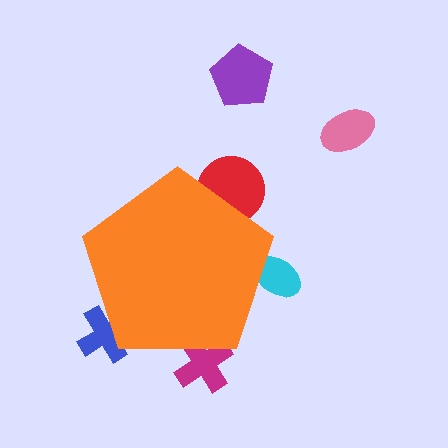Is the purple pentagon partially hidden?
No, the purple pentagon is fully visible.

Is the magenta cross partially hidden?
Yes, the magenta cross is partially hidden behind the orange pentagon.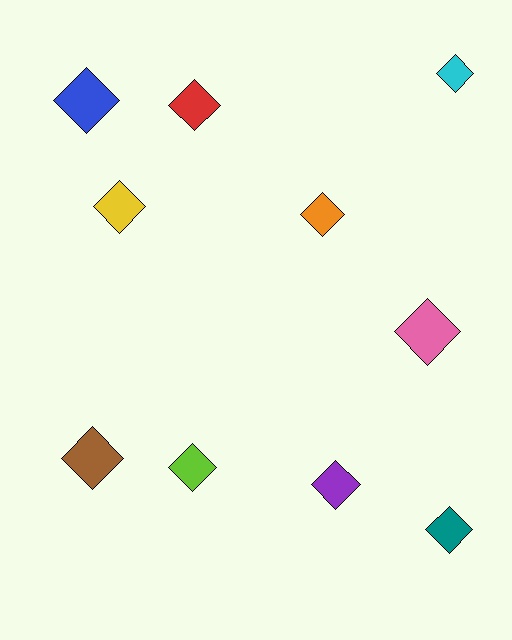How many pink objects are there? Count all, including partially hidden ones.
There is 1 pink object.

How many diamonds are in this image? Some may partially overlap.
There are 10 diamonds.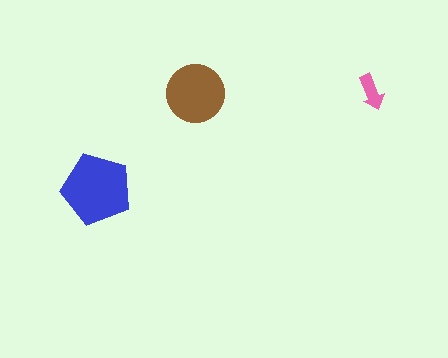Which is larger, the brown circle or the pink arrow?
The brown circle.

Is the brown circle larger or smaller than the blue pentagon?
Smaller.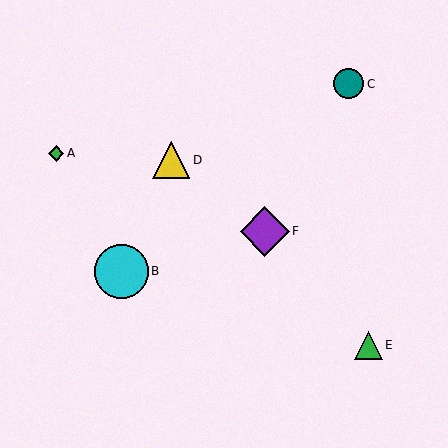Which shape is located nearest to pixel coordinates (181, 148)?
The yellow triangle (labeled D) at (171, 160) is nearest to that location.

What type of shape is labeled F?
Shape F is a purple diamond.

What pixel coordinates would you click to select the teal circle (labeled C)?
Click at (349, 84) to select the teal circle C.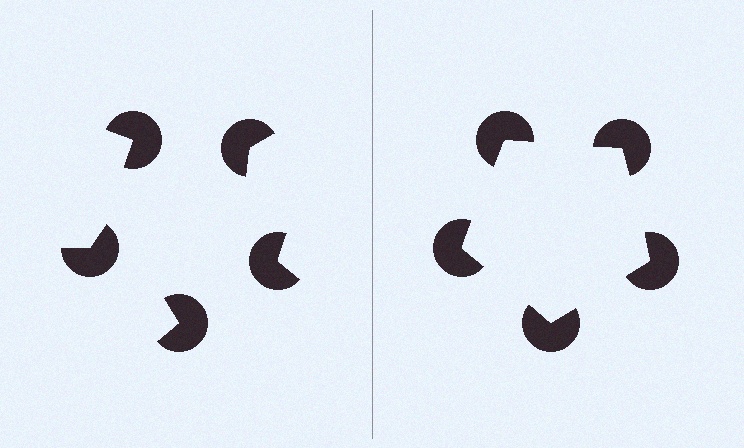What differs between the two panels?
The pac-man discs are positioned identically on both sides; only the wedge orientations differ. On the right they align to a pentagon; on the left they are misaligned.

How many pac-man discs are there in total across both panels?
10 — 5 on each side.